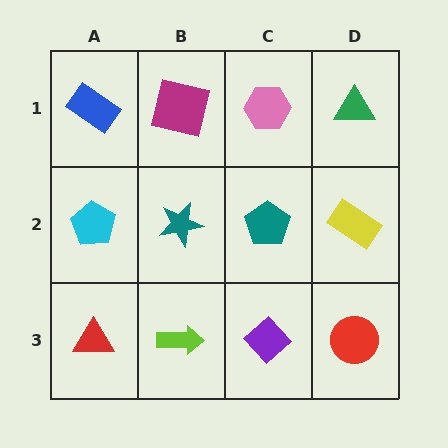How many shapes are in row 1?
4 shapes.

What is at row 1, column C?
A pink hexagon.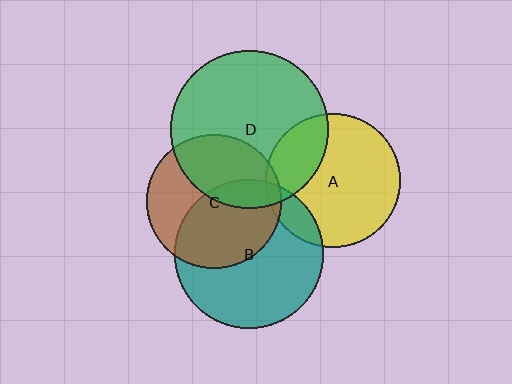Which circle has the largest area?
Circle D (green).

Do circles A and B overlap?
Yes.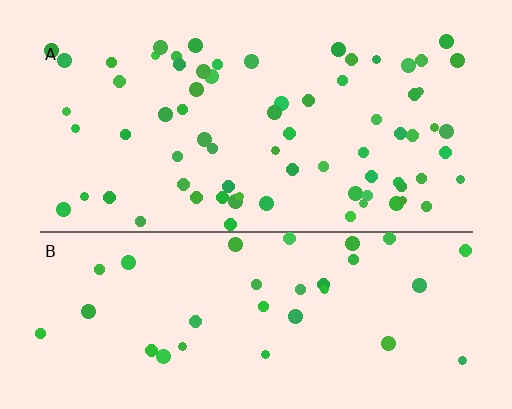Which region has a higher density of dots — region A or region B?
A (the top).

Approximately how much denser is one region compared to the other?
Approximately 2.1× — region A over region B.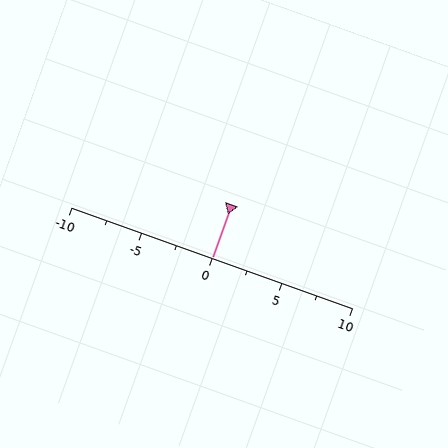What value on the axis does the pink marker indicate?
The marker indicates approximately 0.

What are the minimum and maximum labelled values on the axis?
The axis runs from -10 to 10.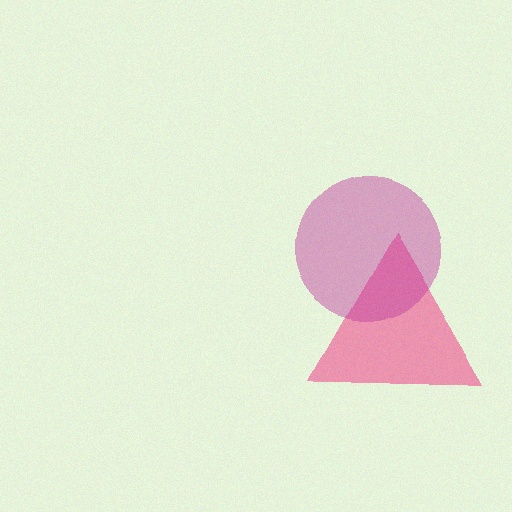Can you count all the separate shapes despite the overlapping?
Yes, there are 2 separate shapes.